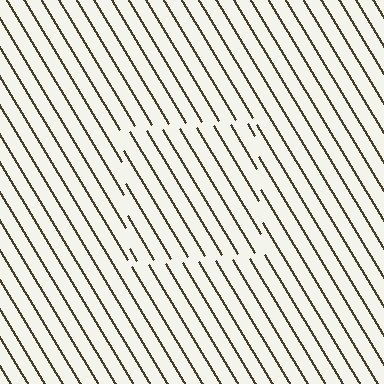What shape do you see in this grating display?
An illusory square. The interior of the shape contains the same grating, shifted by half a period — the contour is defined by the phase discontinuity where line-ends from the inner and outer gratings abut.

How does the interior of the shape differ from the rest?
The interior of the shape contains the same grating, shifted by half a period — the contour is defined by the phase discontinuity where line-ends from the inner and outer gratings abut.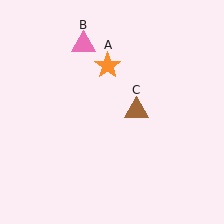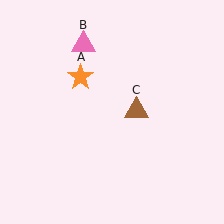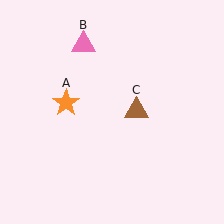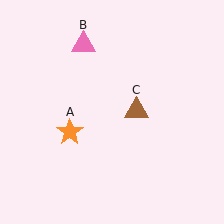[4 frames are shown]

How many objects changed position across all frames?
1 object changed position: orange star (object A).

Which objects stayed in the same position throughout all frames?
Pink triangle (object B) and brown triangle (object C) remained stationary.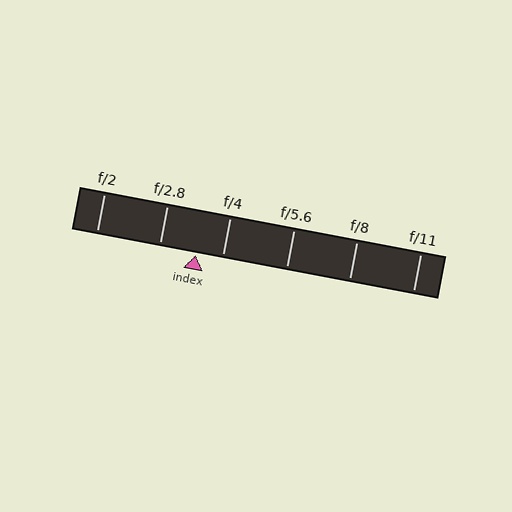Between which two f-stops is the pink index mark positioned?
The index mark is between f/2.8 and f/4.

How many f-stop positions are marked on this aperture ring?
There are 6 f-stop positions marked.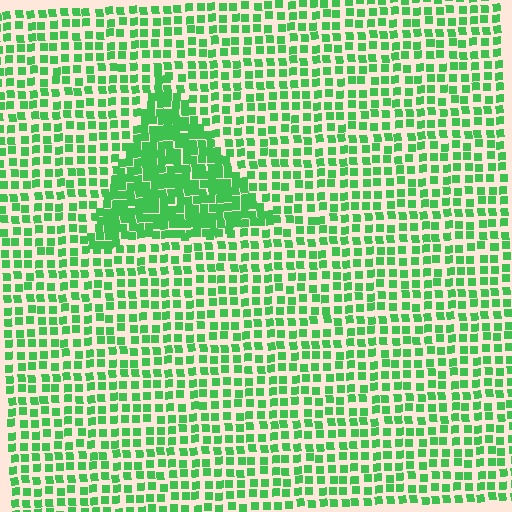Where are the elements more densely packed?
The elements are more densely packed inside the triangle boundary.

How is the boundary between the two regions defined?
The boundary is defined by a change in element density (approximately 2.0x ratio). All elements are the same color, size, and shape.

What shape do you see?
I see a triangle.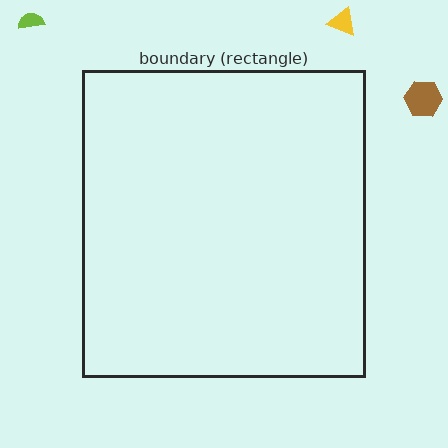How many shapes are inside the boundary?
0 inside, 3 outside.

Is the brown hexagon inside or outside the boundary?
Outside.